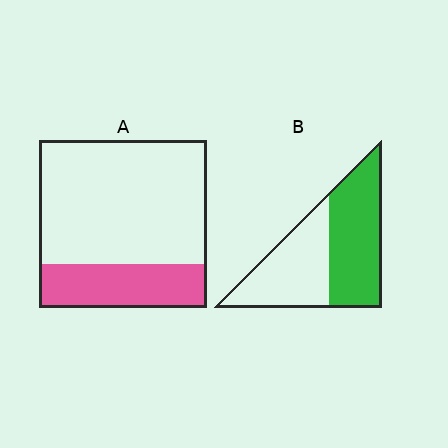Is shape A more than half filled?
No.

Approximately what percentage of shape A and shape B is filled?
A is approximately 25% and B is approximately 55%.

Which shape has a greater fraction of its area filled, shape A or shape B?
Shape B.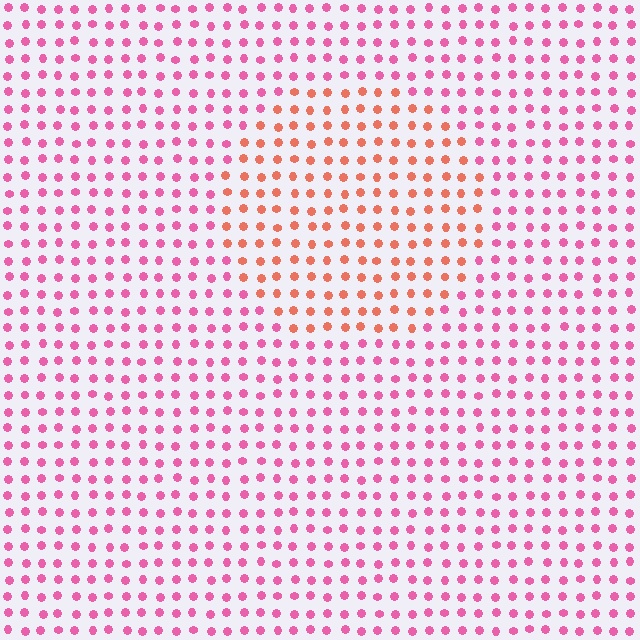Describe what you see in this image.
The image is filled with small pink elements in a uniform arrangement. A circle-shaped region is visible where the elements are tinted to a slightly different hue, forming a subtle color boundary.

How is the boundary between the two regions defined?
The boundary is defined purely by a slight shift in hue (about 40 degrees). Spacing, size, and orientation are identical on both sides.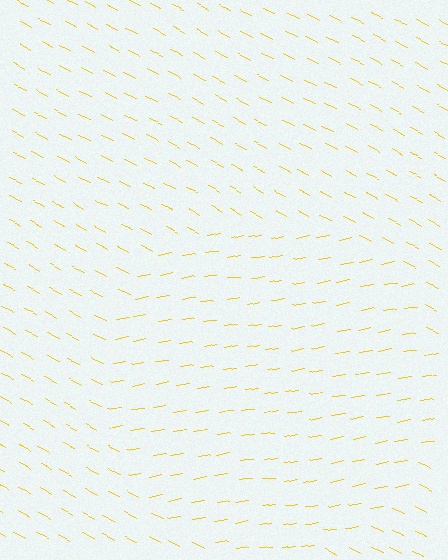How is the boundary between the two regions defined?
The boundary is defined purely by a change in line orientation (approximately 35 degrees difference). All lines are the same color and thickness.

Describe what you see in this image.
The image is filled with small yellow line segments. A circle region in the image has lines oriented differently from the surrounding lines, creating a visible texture boundary.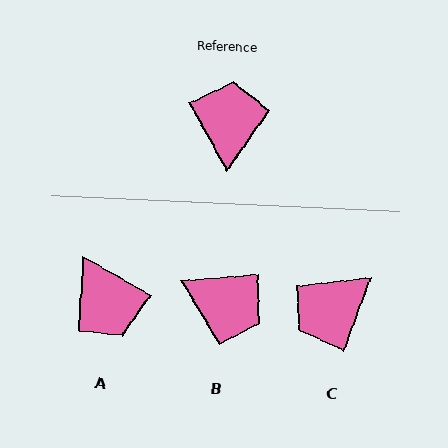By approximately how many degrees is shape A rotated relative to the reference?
Approximately 149 degrees clockwise.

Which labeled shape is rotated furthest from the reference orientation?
A, about 149 degrees away.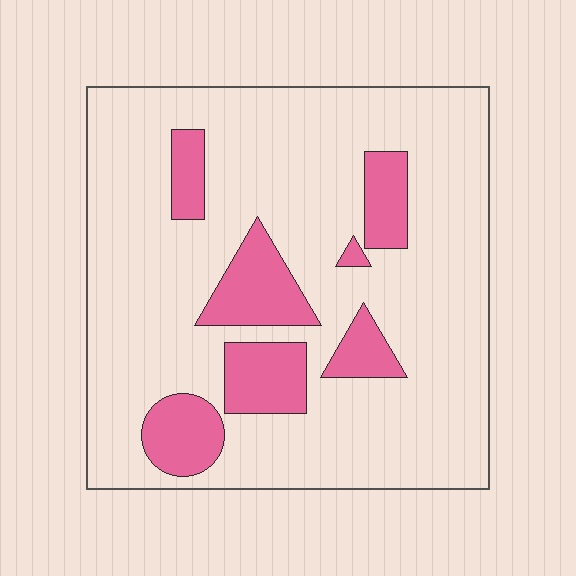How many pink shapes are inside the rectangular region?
7.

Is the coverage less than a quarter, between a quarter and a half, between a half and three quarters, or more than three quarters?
Less than a quarter.